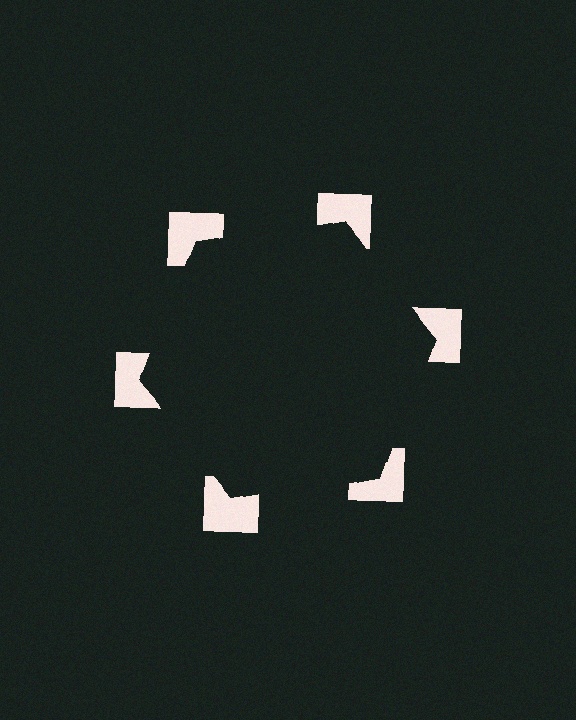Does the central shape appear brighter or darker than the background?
It typically appears slightly darker than the background, even though no actual brightness change is drawn.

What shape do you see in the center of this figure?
An illusory hexagon — its edges are inferred from the aligned wedge cuts in the notched squares, not physically drawn.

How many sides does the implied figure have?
6 sides.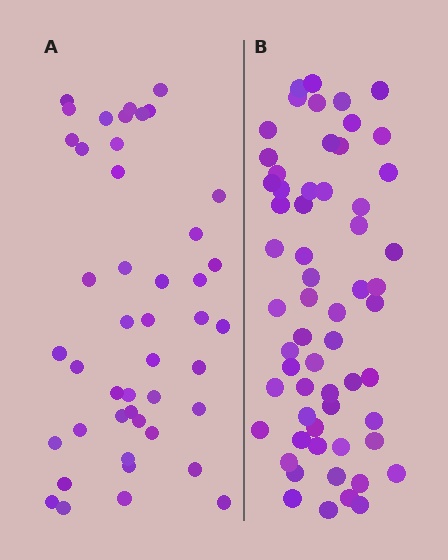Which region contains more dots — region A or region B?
Region B (the right region) has more dots.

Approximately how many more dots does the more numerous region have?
Region B has approximately 15 more dots than region A.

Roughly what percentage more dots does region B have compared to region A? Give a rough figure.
About 35% more.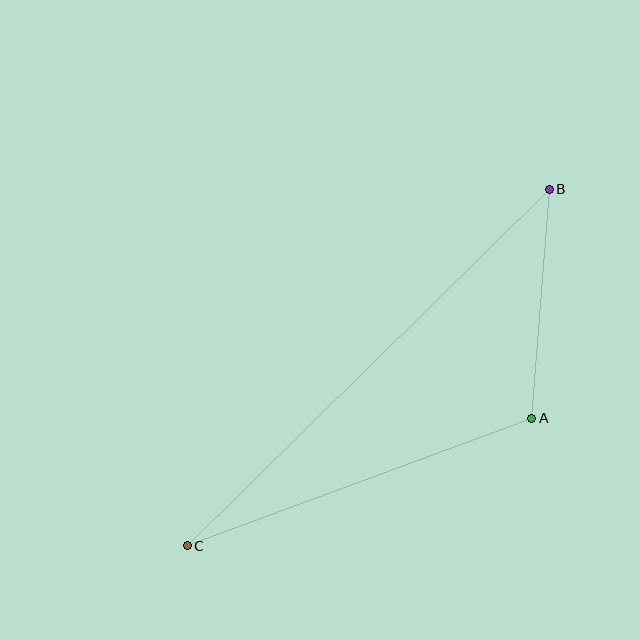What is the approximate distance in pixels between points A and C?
The distance between A and C is approximately 368 pixels.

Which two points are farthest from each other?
Points B and C are farthest from each other.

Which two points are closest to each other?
Points A and B are closest to each other.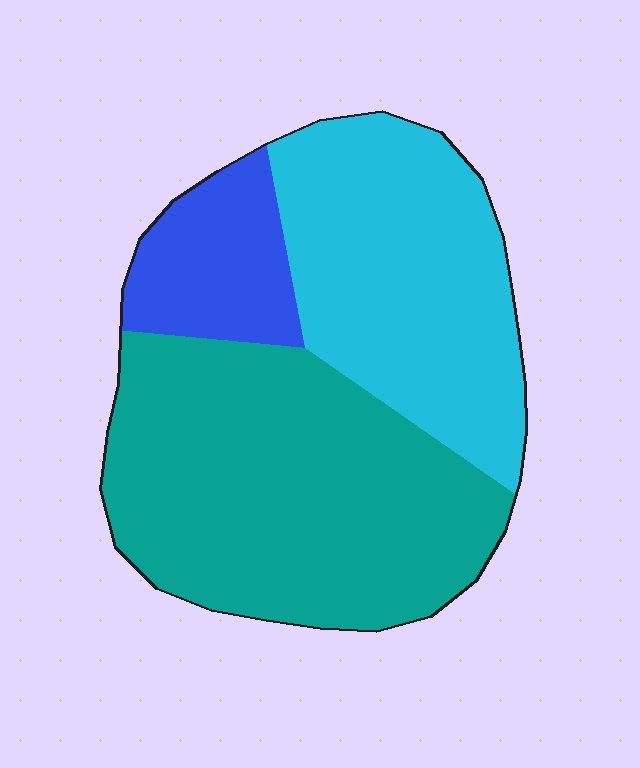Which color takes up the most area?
Teal, at roughly 50%.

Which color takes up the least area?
Blue, at roughly 15%.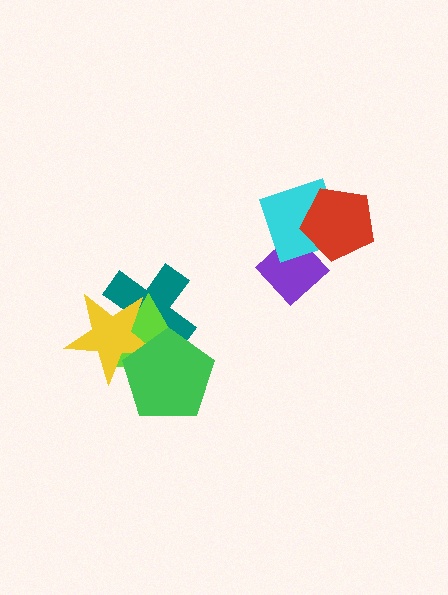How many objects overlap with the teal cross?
3 objects overlap with the teal cross.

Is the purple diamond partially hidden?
Yes, it is partially covered by another shape.